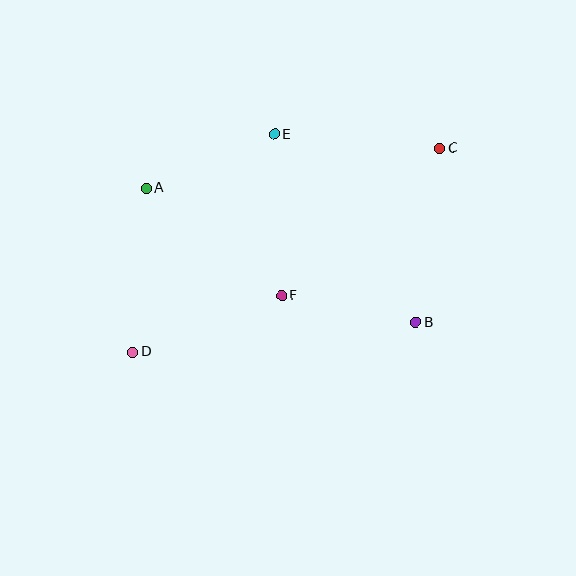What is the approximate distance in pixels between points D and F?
The distance between D and F is approximately 159 pixels.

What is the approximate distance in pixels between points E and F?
The distance between E and F is approximately 162 pixels.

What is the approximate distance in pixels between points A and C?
The distance between A and C is approximately 296 pixels.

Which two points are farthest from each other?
Points C and D are farthest from each other.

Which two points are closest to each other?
Points B and F are closest to each other.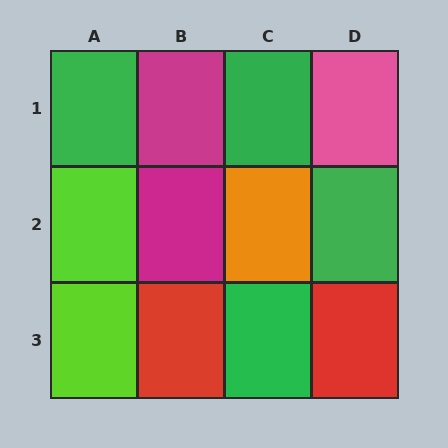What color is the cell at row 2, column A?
Lime.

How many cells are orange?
1 cell is orange.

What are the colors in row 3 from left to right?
Lime, red, green, red.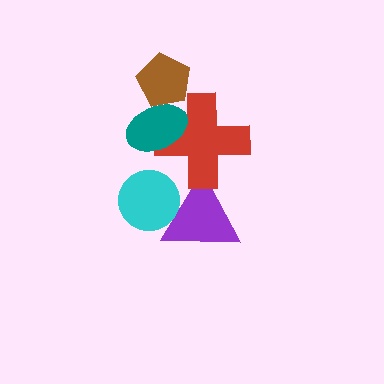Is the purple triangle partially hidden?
Yes, it is partially covered by another shape.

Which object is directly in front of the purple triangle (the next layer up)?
The cyan circle is directly in front of the purple triangle.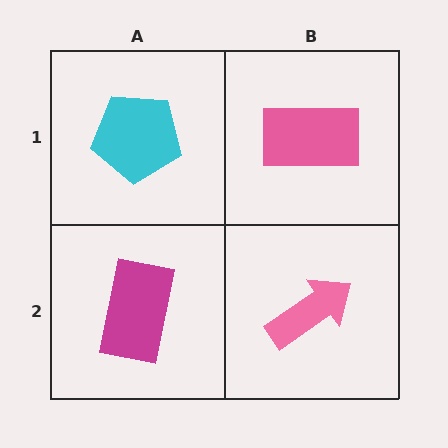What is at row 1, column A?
A cyan pentagon.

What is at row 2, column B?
A pink arrow.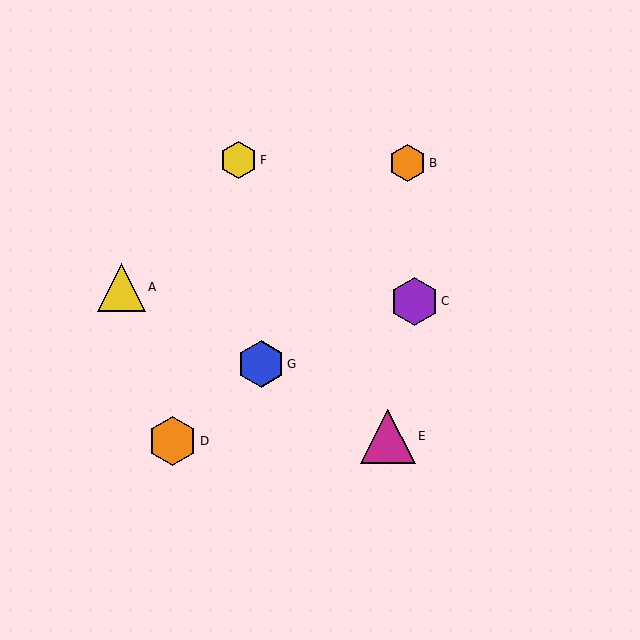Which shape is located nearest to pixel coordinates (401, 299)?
The purple hexagon (labeled C) at (414, 301) is nearest to that location.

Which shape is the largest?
The magenta triangle (labeled E) is the largest.